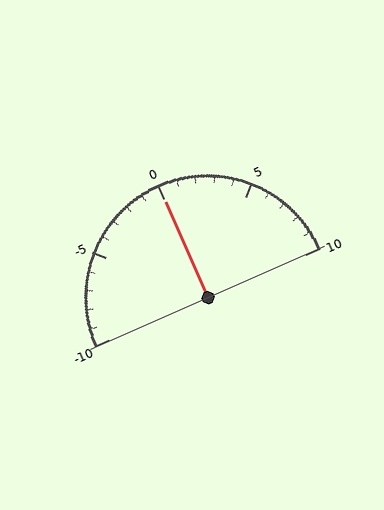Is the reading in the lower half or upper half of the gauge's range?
The reading is in the upper half of the range (-10 to 10).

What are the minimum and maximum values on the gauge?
The gauge ranges from -10 to 10.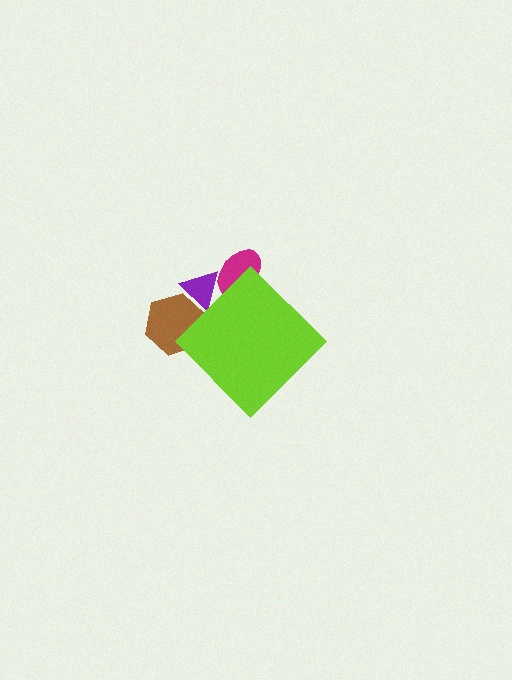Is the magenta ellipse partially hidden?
Yes, the magenta ellipse is partially hidden behind the lime diamond.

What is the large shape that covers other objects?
A lime diamond.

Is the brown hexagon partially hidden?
Yes, the brown hexagon is partially hidden behind the lime diamond.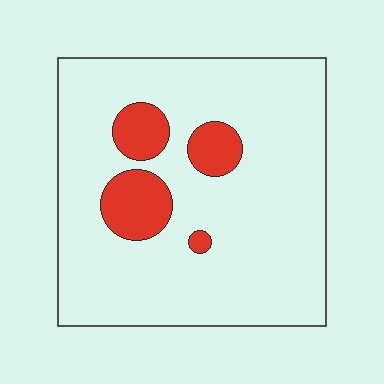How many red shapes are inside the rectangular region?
4.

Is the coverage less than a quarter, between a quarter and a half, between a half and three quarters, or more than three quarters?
Less than a quarter.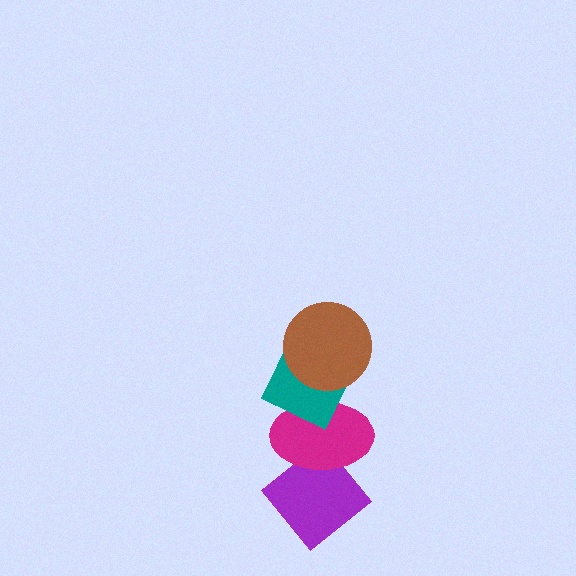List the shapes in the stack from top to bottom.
From top to bottom: the brown circle, the teal diamond, the magenta ellipse, the purple diamond.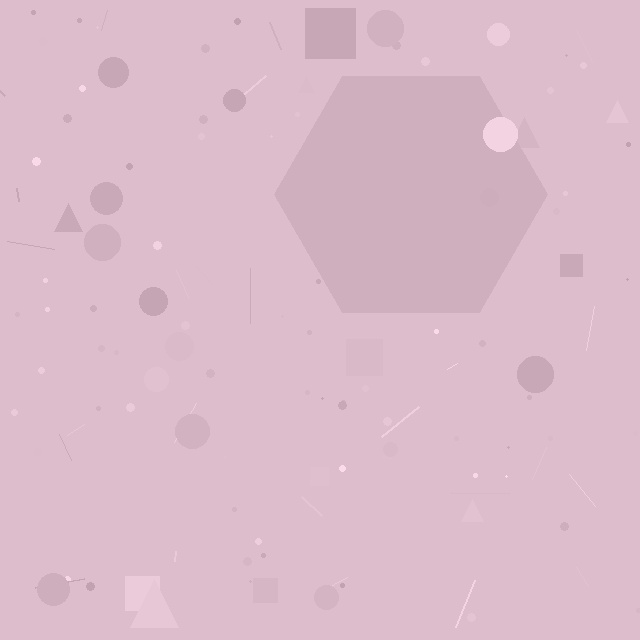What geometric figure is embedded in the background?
A hexagon is embedded in the background.